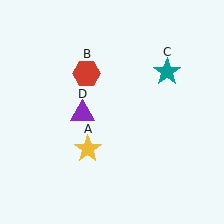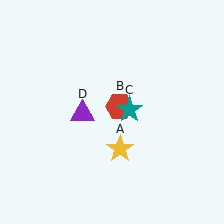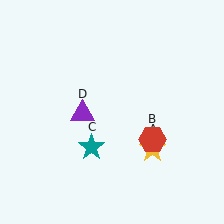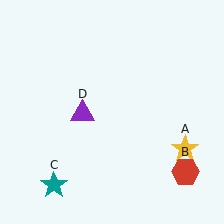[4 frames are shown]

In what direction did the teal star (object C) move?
The teal star (object C) moved down and to the left.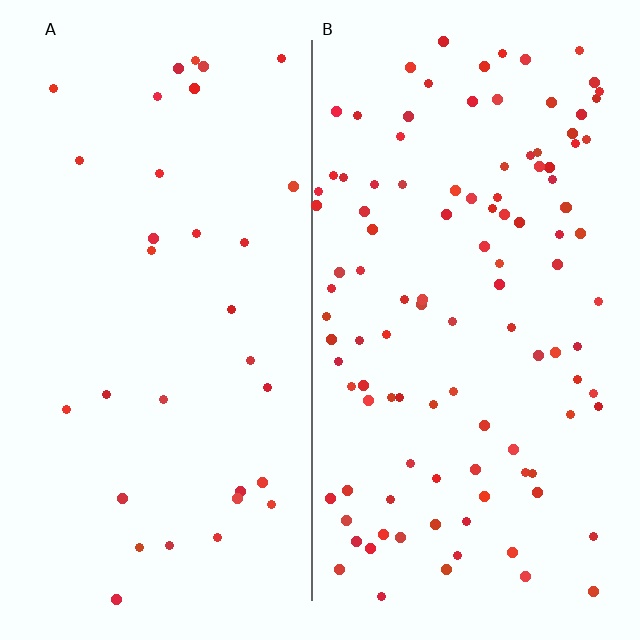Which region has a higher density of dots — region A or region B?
B (the right).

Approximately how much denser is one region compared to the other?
Approximately 3.4× — region B over region A.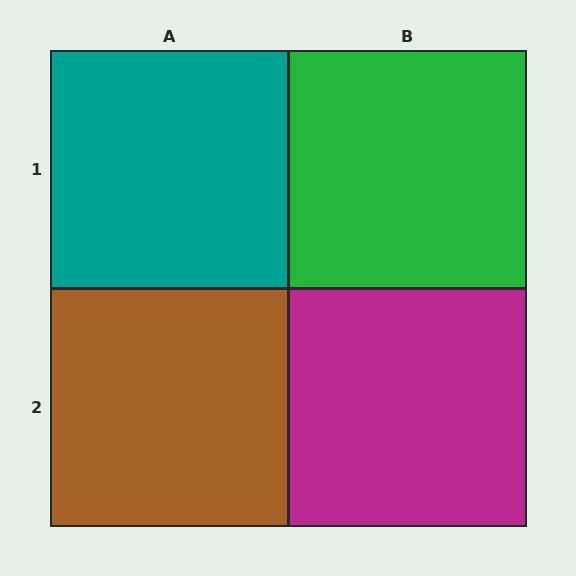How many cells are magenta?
1 cell is magenta.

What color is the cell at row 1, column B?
Green.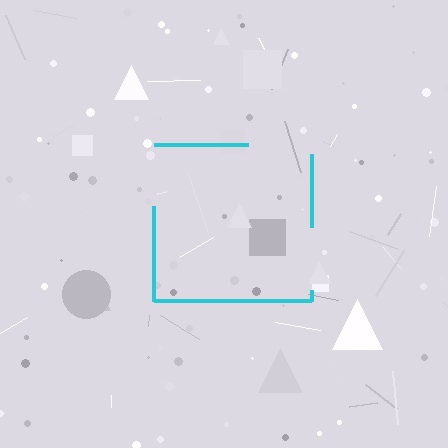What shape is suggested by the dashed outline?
The dashed outline suggests a square.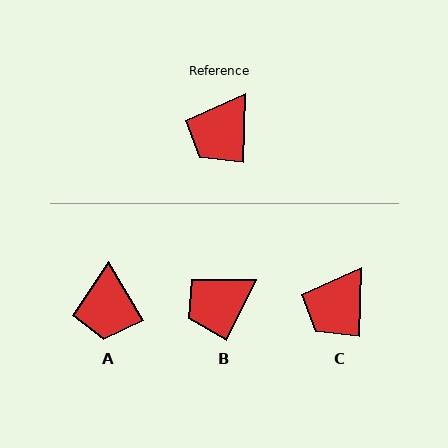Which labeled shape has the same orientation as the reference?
C.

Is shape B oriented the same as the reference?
No, it is off by about 25 degrees.